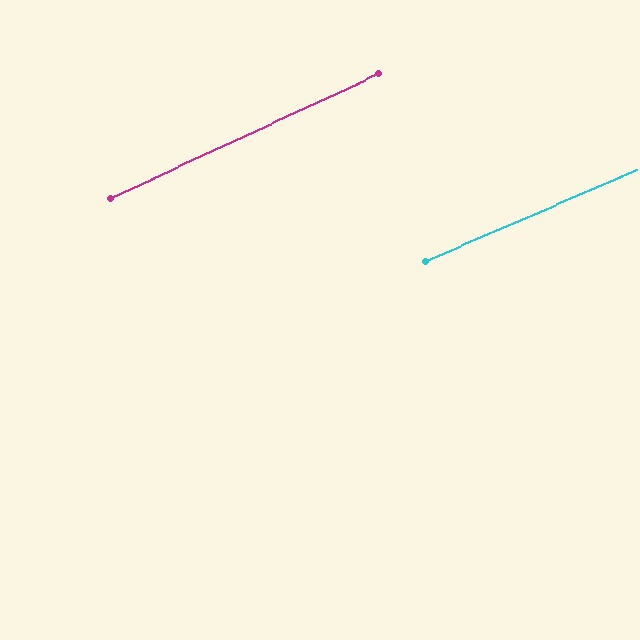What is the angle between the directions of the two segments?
Approximately 1 degree.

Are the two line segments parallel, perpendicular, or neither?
Parallel — their directions differ by only 1.3°.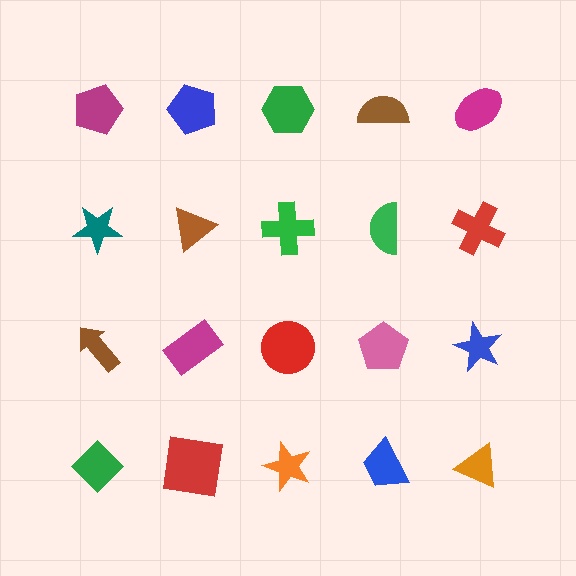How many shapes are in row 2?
5 shapes.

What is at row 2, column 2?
A brown triangle.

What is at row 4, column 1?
A green diamond.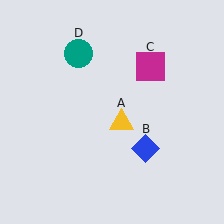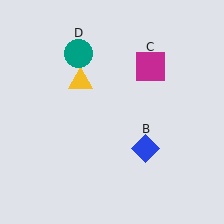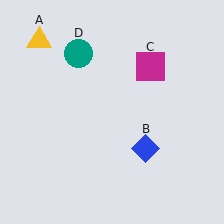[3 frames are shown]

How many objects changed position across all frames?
1 object changed position: yellow triangle (object A).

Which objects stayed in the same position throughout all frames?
Blue diamond (object B) and magenta square (object C) and teal circle (object D) remained stationary.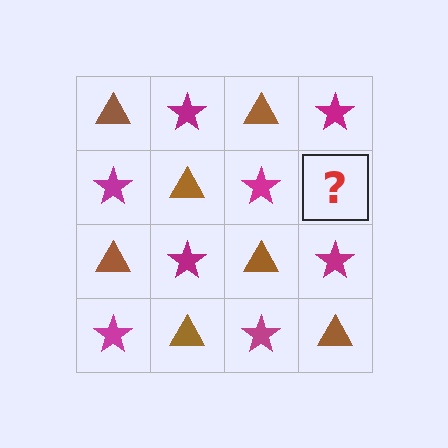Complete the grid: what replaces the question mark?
The question mark should be replaced with a brown triangle.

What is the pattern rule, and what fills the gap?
The rule is that it alternates brown triangle and magenta star in a checkerboard pattern. The gap should be filled with a brown triangle.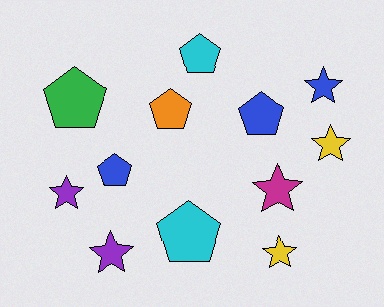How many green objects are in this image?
There is 1 green object.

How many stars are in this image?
There are 6 stars.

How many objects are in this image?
There are 12 objects.